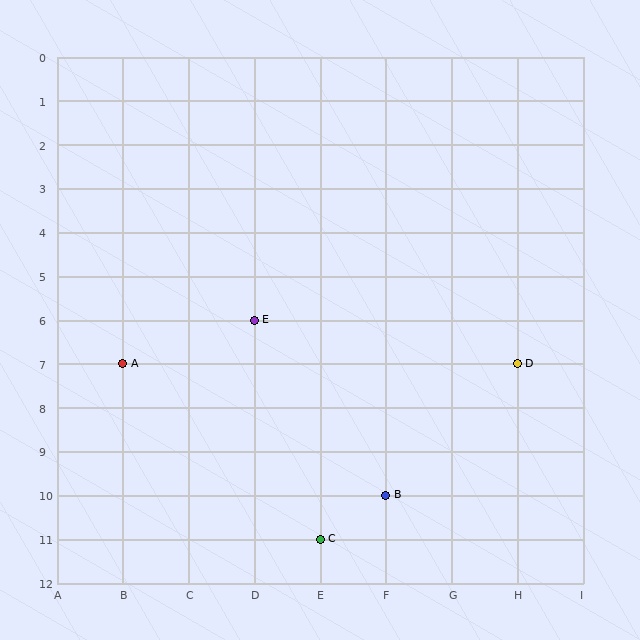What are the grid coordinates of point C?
Point C is at grid coordinates (E, 11).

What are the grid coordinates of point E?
Point E is at grid coordinates (D, 6).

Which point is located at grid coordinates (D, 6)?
Point E is at (D, 6).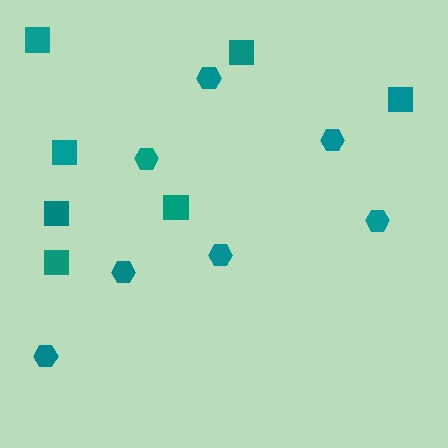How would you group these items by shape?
There are 2 groups: one group of hexagons (7) and one group of squares (7).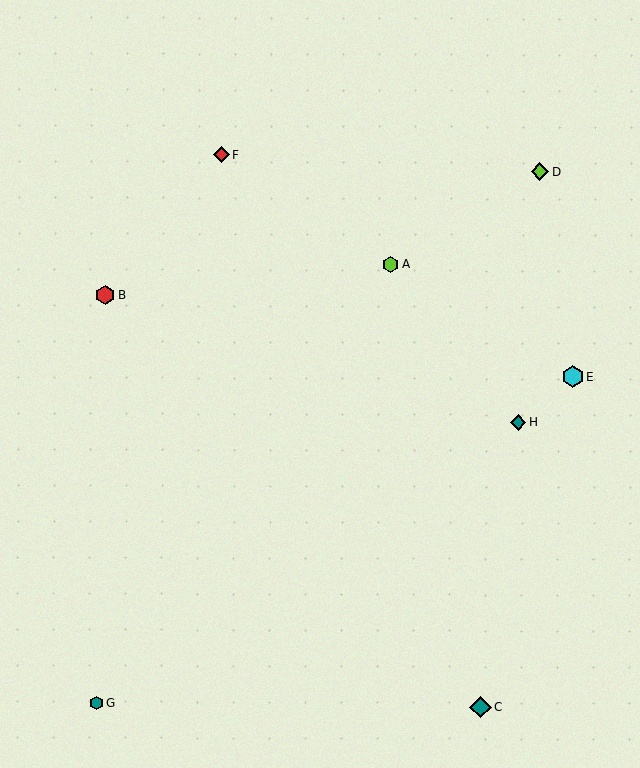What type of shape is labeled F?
Shape F is a red diamond.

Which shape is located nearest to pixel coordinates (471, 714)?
The teal diamond (labeled C) at (480, 707) is nearest to that location.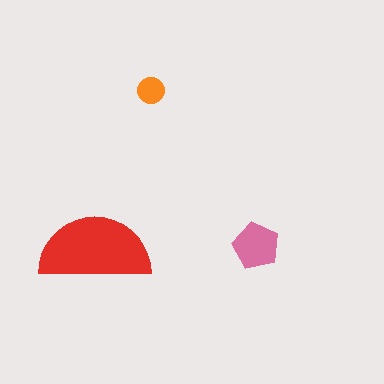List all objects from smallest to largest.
The orange circle, the pink pentagon, the red semicircle.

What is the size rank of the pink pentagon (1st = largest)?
2nd.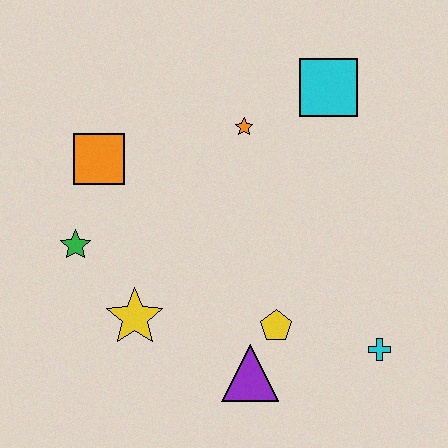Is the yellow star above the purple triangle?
Yes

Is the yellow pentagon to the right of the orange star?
Yes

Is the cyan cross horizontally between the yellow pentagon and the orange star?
No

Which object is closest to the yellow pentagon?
The purple triangle is closest to the yellow pentagon.